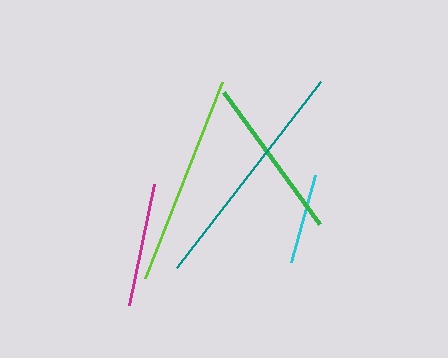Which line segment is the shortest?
The cyan line is the shortest at approximately 90 pixels.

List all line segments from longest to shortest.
From longest to shortest: teal, lime, green, magenta, cyan.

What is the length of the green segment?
The green segment is approximately 164 pixels long.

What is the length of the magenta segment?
The magenta segment is approximately 124 pixels long.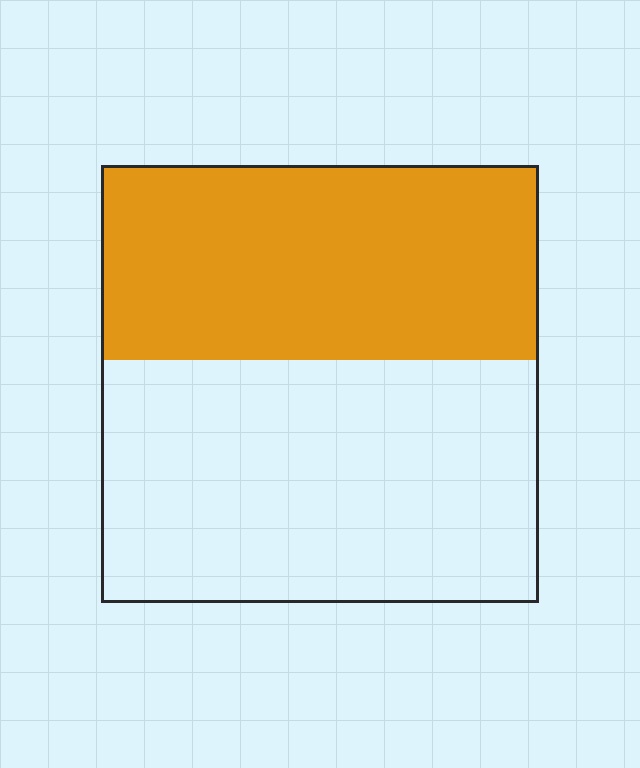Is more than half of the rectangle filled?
No.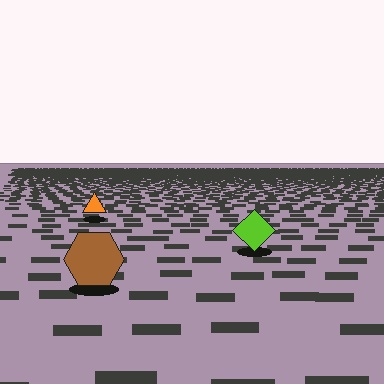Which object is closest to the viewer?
The brown hexagon is closest. The texture marks near it are larger and more spread out.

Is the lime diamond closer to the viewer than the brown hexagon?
No. The brown hexagon is closer — you can tell from the texture gradient: the ground texture is coarser near it.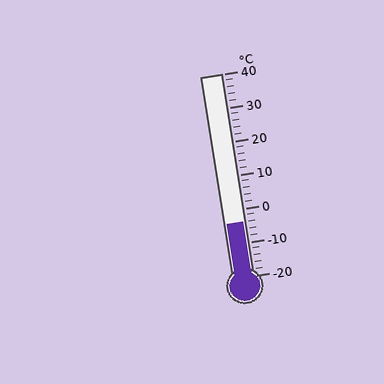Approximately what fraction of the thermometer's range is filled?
The thermometer is filled to approximately 25% of its range.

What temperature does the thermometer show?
The thermometer shows approximately -4°C.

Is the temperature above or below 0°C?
The temperature is below 0°C.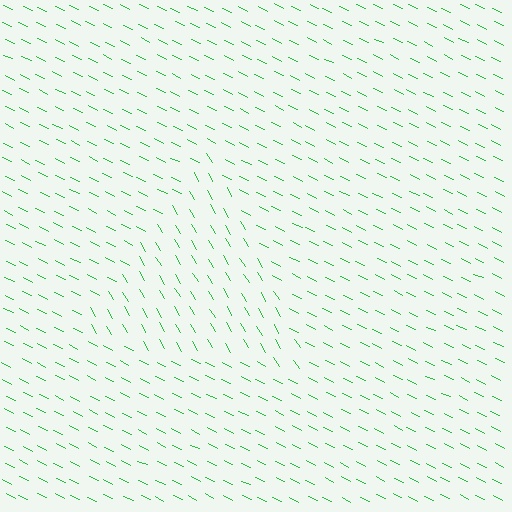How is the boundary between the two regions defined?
The boundary is defined purely by a change in line orientation (approximately 33 degrees difference). All lines are the same color and thickness.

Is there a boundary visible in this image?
Yes, there is a texture boundary formed by a change in line orientation.